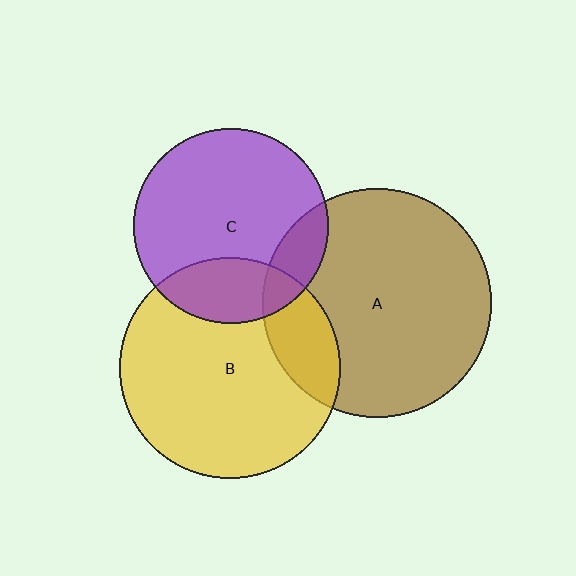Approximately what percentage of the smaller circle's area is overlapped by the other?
Approximately 20%.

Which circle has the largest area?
Circle A (brown).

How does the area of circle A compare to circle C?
Approximately 1.4 times.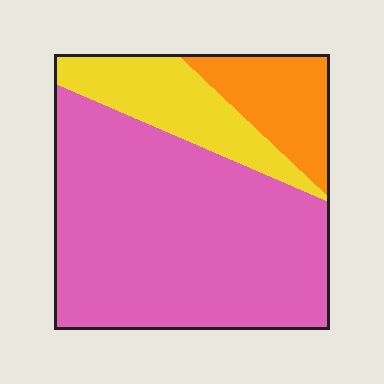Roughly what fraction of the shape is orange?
Orange takes up about one eighth (1/8) of the shape.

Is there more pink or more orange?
Pink.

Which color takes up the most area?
Pink, at roughly 70%.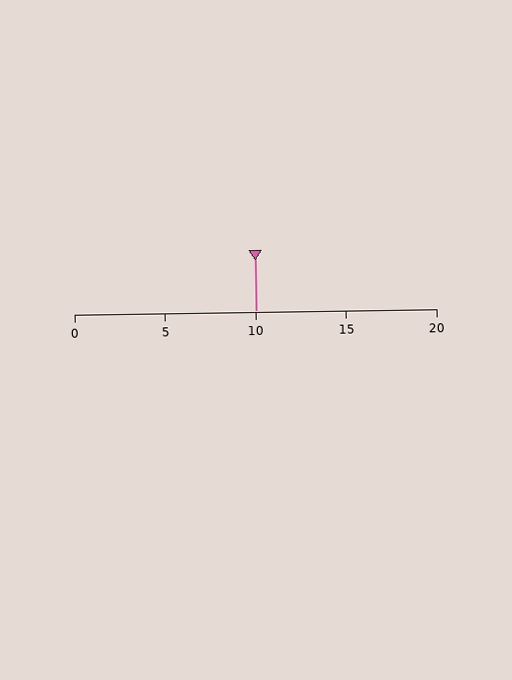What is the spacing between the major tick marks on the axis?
The major ticks are spaced 5 apart.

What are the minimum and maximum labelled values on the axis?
The axis runs from 0 to 20.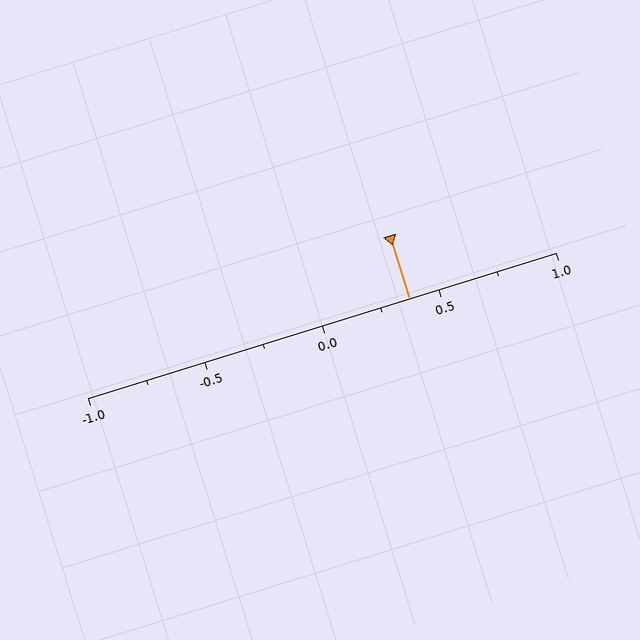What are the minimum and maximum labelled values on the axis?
The axis runs from -1.0 to 1.0.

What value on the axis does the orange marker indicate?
The marker indicates approximately 0.38.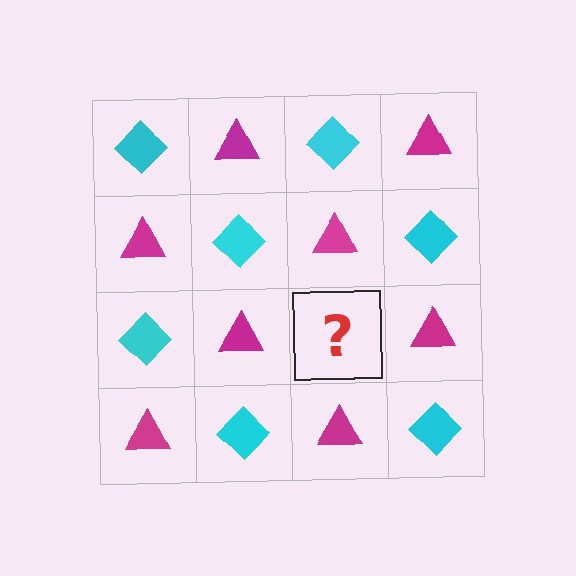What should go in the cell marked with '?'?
The missing cell should contain a cyan diamond.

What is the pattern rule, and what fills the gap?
The rule is that it alternates cyan diamond and magenta triangle in a checkerboard pattern. The gap should be filled with a cyan diamond.